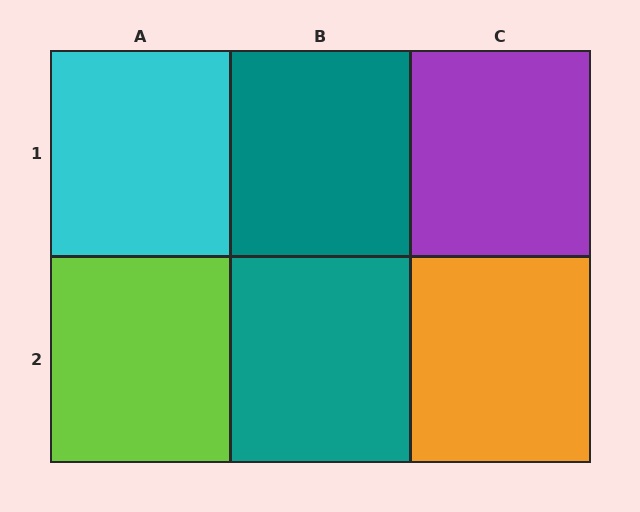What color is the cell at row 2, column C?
Orange.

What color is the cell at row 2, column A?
Lime.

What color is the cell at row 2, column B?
Teal.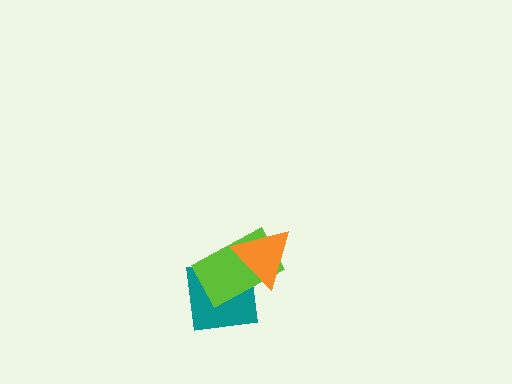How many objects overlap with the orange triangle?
2 objects overlap with the orange triangle.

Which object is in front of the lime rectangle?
The orange triangle is in front of the lime rectangle.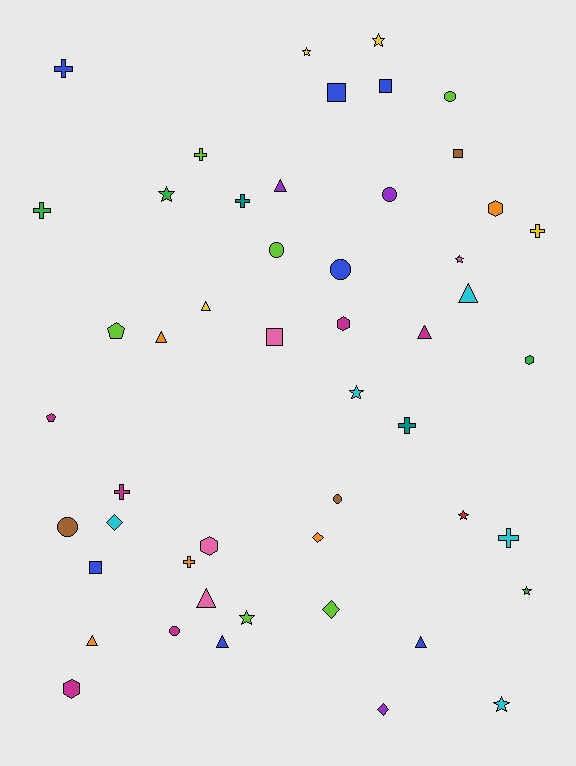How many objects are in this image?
There are 50 objects.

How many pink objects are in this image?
There are 4 pink objects.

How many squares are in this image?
There are 5 squares.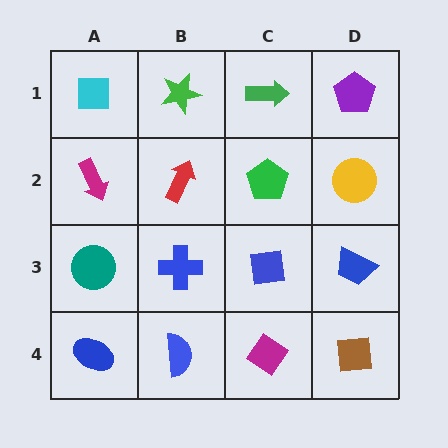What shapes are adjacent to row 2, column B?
A green star (row 1, column B), a blue cross (row 3, column B), a magenta arrow (row 2, column A), a green pentagon (row 2, column C).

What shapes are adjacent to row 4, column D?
A blue trapezoid (row 3, column D), a magenta diamond (row 4, column C).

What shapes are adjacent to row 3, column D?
A yellow circle (row 2, column D), a brown square (row 4, column D), a blue square (row 3, column C).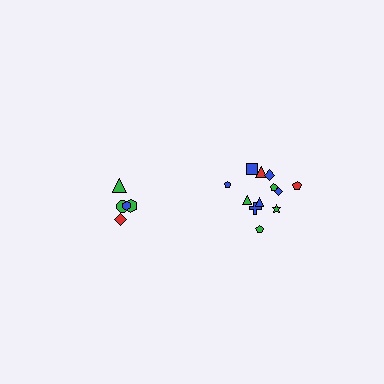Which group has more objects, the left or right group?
The right group.